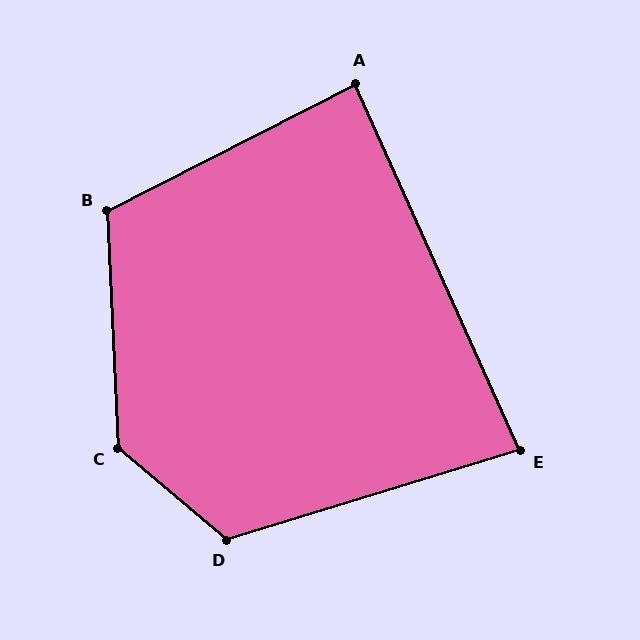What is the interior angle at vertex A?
Approximately 87 degrees (approximately right).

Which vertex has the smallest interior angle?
E, at approximately 83 degrees.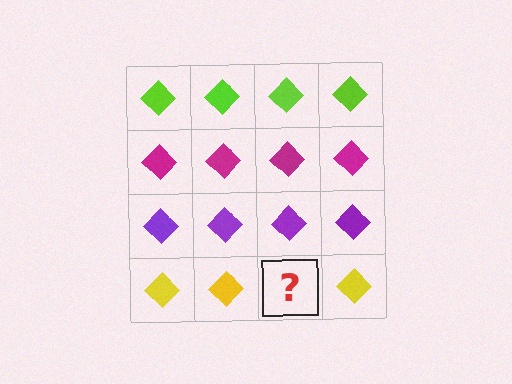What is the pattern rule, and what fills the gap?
The rule is that each row has a consistent color. The gap should be filled with a yellow diamond.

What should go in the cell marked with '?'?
The missing cell should contain a yellow diamond.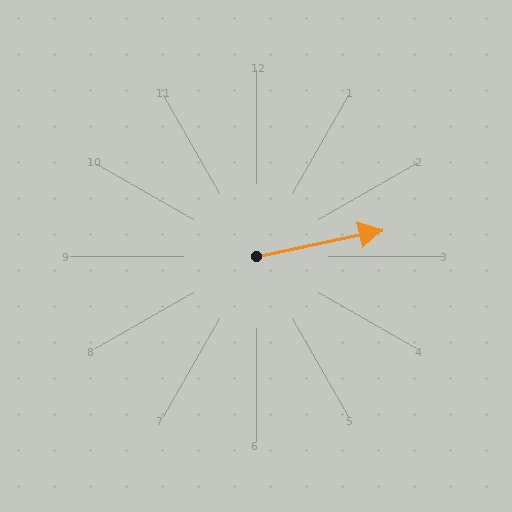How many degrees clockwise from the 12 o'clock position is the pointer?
Approximately 78 degrees.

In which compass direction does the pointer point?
East.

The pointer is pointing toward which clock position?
Roughly 3 o'clock.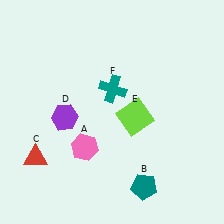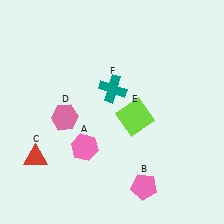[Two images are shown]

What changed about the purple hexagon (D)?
In Image 1, D is purple. In Image 2, it changed to pink.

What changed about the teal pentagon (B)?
In Image 1, B is teal. In Image 2, it changed to pink.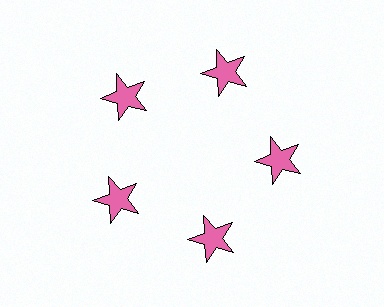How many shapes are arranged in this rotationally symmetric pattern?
There are 5 shapes, arranged in 5 groups of 1.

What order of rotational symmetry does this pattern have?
This pattern has 5-fold rotational symmetry.